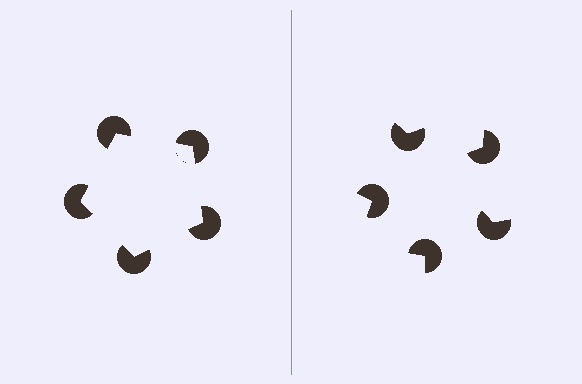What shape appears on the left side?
An illusory pentagon.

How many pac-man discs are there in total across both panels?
10 — 5 on each side.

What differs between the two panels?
The pac-man discs are positioned identically on both sides; only the wedge orientations differ. On the left they align to a pentagon; on the right they are misaligned.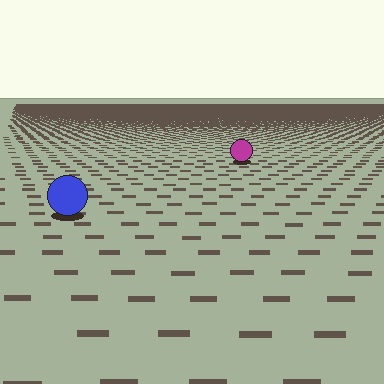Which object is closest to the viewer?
The blue circle is closest. The texture marks near it are larger and more spread out.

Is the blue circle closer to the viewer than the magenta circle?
Yes. The blue circle is closer — you can tell from the texture gradient: the ground texture is coarser near it.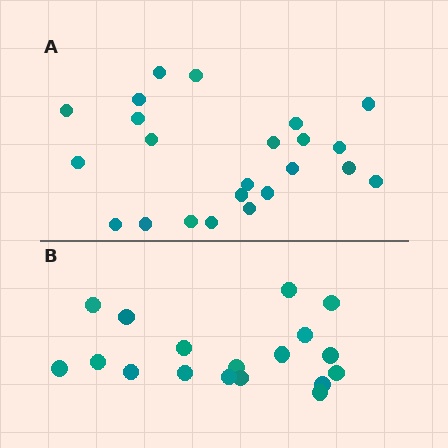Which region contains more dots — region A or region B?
Region A (the top region) has more dots.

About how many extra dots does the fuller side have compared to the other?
Region A has about 5 more dots than region B.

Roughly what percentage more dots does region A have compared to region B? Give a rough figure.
About 30% more.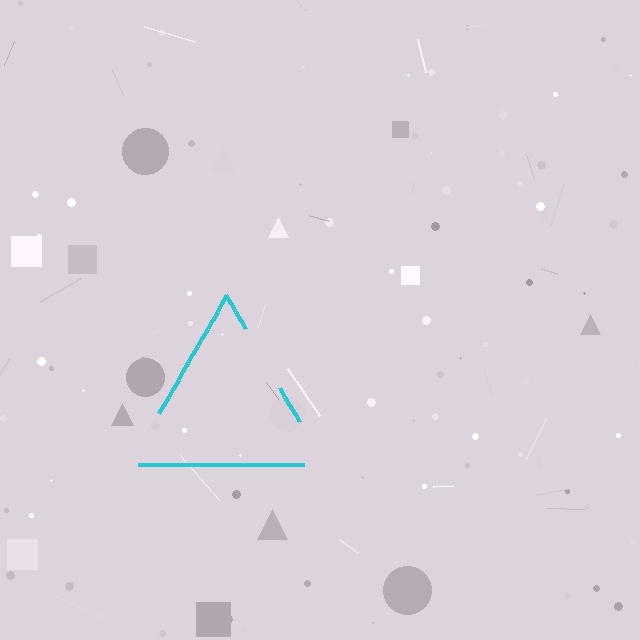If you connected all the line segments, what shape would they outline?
They would outline a triangle.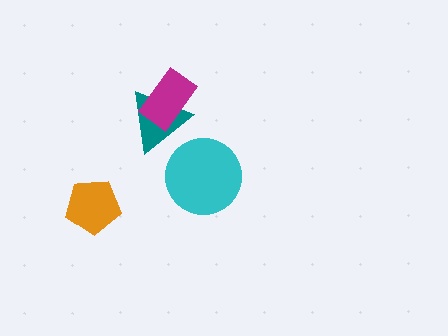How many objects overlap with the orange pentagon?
0 objects overlap with the orange pentagon.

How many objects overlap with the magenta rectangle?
1 object overlaps with the magenta rectangle.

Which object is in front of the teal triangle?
The magenta rectangle is in front of the teal triangle.